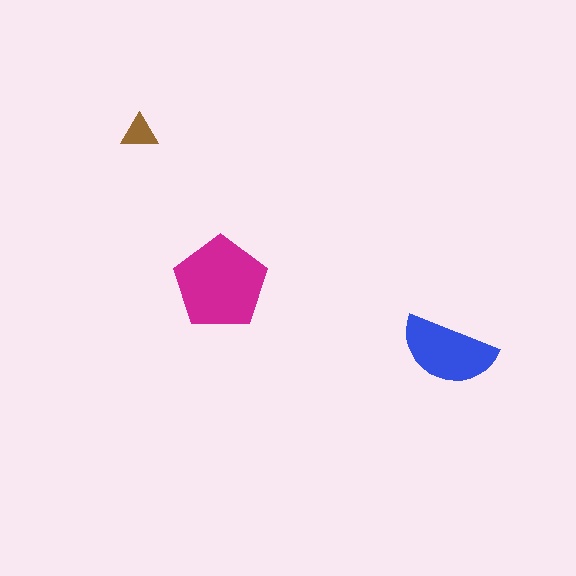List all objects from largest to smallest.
The magenta pentagon, the blue semicircle, the brown triangle.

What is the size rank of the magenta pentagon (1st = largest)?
1st.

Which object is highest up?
The brown triangle is topmost.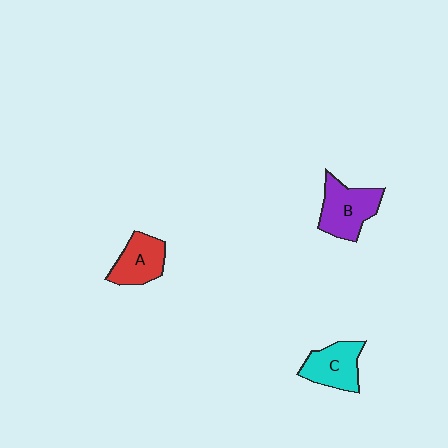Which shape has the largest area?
Shape B (purple).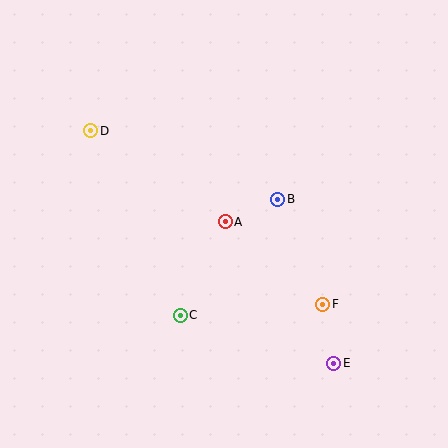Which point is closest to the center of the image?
Point A at (225, 222) is closest to the center.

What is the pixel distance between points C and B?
The distance between C and B is 151 pixels.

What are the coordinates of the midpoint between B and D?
The midpoint between B and D is at (184, 165).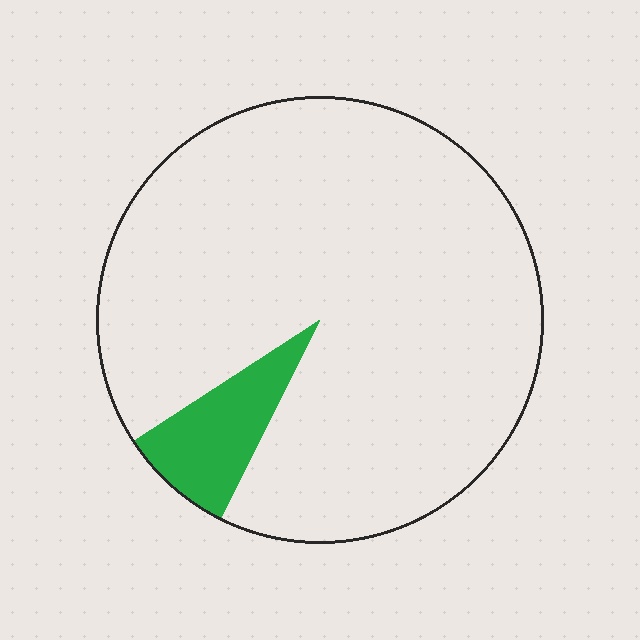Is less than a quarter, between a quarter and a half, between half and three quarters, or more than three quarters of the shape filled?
Less than a quarter.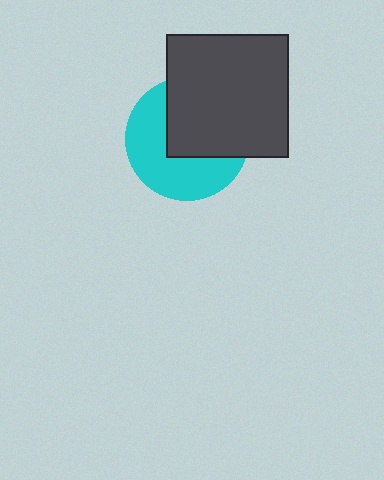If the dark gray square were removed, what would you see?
You would see the complete cyan circle.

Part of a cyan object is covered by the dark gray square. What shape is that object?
It is a circle.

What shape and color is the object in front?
The object in front is a dark gray square.